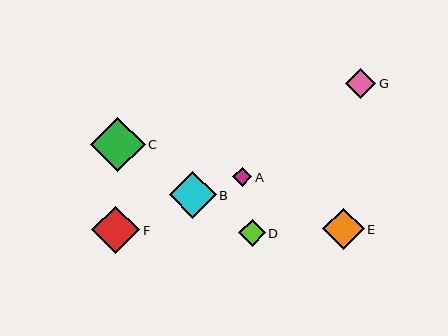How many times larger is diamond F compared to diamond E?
Diamond F is approximately 1.1 times the size of diamond E.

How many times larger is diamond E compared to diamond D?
Diamond E is approximately 1.6 times the size of diamond D.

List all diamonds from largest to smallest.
From largest to smallest: C, F, B, E, G, D, A.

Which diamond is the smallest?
Diamond A is the smallest with a size of approximately 19 pixels.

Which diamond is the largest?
Diamond C is the largest with a size of approximately 55 pixels.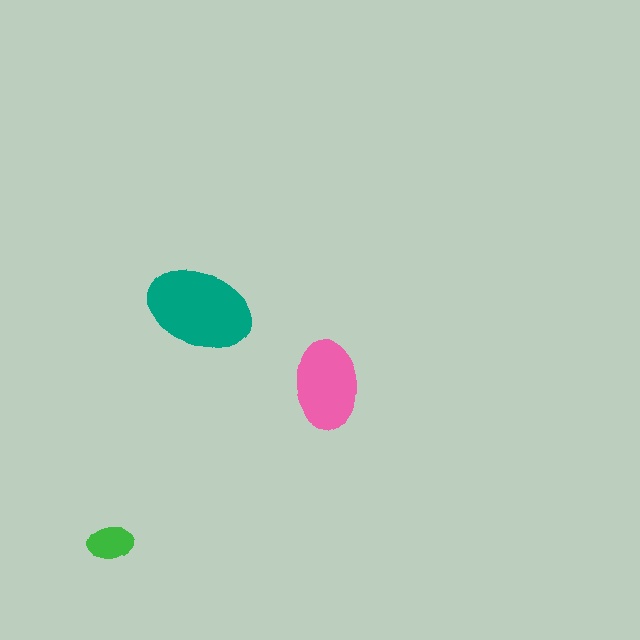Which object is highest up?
The teal ellipse is topmost.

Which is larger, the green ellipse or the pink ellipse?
The pink one.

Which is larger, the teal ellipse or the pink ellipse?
The teal one.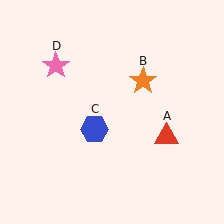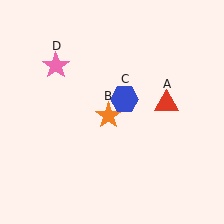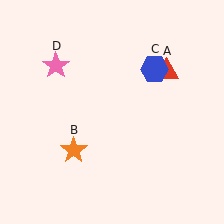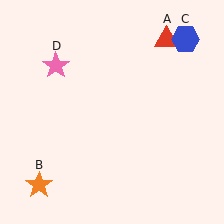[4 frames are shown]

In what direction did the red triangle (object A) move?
The red triangle (object A) moved up.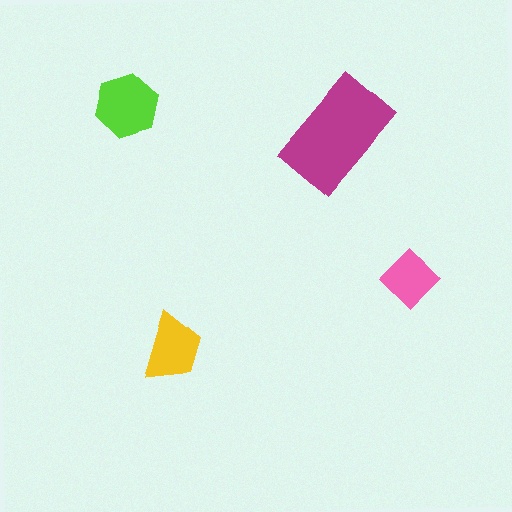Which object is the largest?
The magenta rectangle.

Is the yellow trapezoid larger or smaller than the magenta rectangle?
Smaller.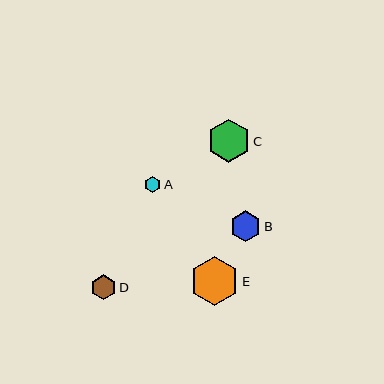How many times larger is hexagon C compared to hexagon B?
Hexagon C is approximately 1.4 times the size of hexagon B.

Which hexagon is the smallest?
Hexagon A is the smallest with a size of approximately 16 pixels.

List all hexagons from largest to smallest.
From largest to smallest: E, C, B, D, A.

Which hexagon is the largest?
Hexagon E is the largest with a size of approximately 49 pixels.